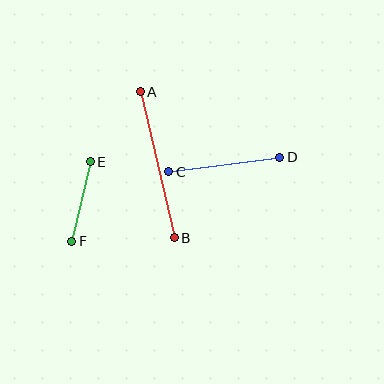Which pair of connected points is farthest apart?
Points A and B are farthest apart.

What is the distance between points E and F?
The distance is approximately 82 pixels.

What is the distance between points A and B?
The distance is approximately 150 pixels.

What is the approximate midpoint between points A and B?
The midpoint is at approximately (157, 165) pixels.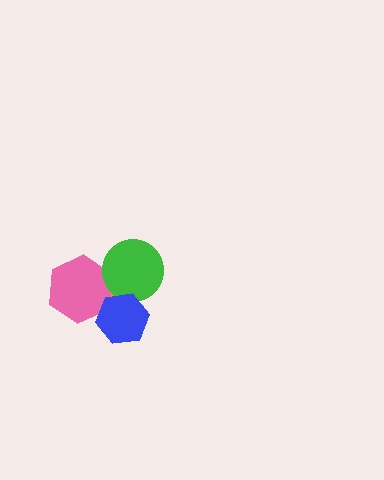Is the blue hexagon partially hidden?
No, no other shape covers it.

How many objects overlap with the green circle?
3 objects overlap with the green circle.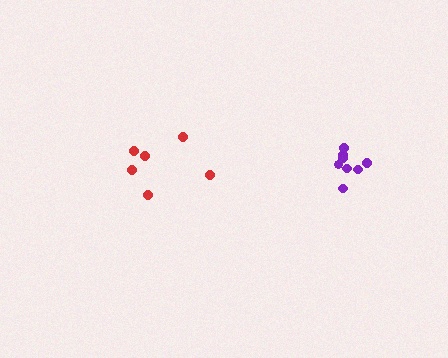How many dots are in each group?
Group 1: 8 dots, Group 2: 6 dots (14 total).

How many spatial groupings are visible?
There are 2 spatial groupings.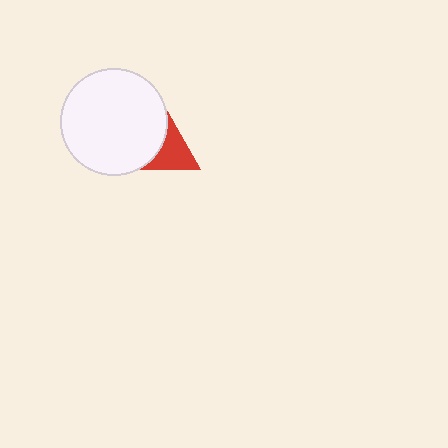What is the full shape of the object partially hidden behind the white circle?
The partially hidden object is a red triangle.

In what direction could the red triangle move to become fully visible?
The red triangle could move right. That would shift it out from behind the white circle entirely.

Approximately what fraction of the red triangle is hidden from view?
Roughly 69% of the red triangle is hidden behind the white circle.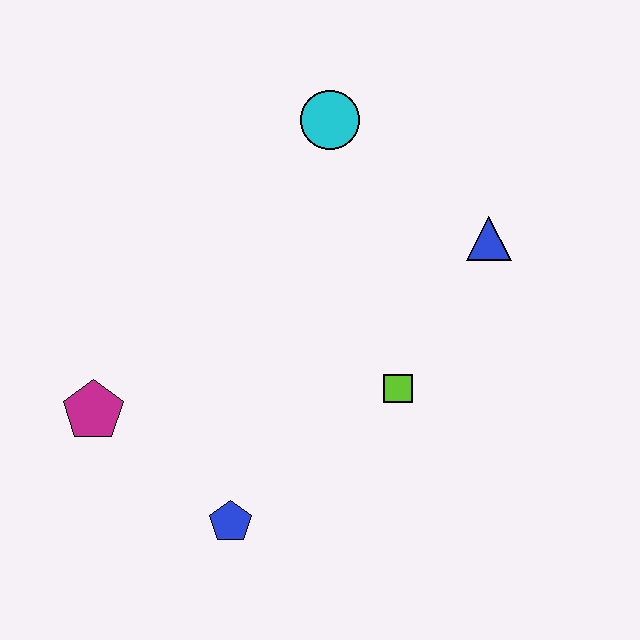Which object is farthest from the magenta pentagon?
The blue triangle is farthest from the magenta pentagon.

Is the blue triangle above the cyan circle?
No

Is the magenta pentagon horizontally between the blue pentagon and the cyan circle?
No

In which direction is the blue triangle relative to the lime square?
The blue triangle is above the lime square.